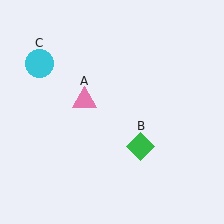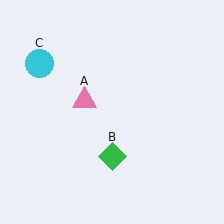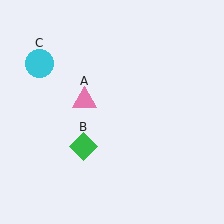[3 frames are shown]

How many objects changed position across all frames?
1 object changed position: green diamond (object B).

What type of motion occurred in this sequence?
The green diamond (object B) rotated clockwise around the center of the scene.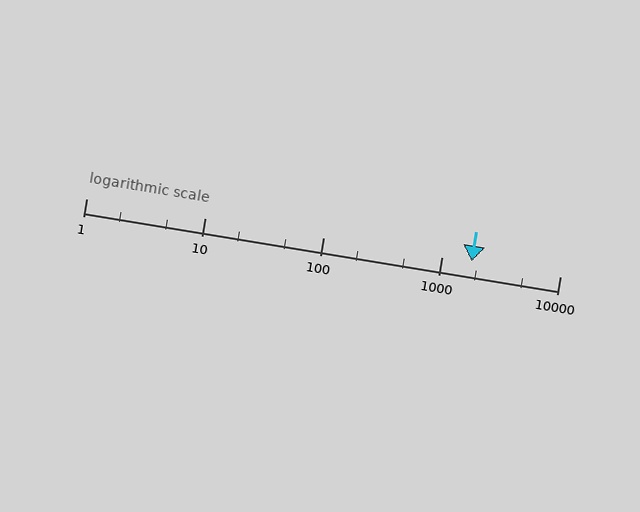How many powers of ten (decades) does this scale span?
The scale spans 4 decades, from 1 to 10000.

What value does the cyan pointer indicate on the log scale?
The pointer indicates approximately 1800.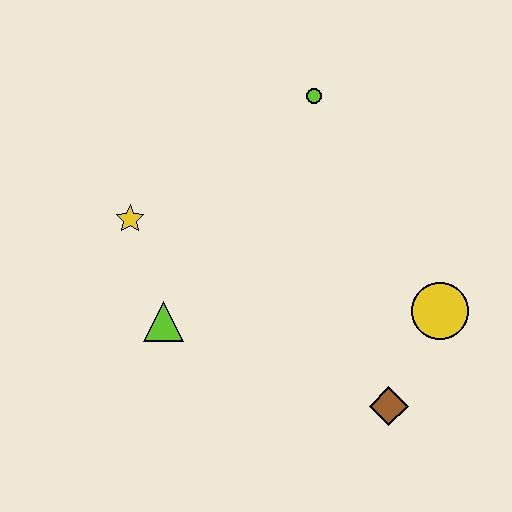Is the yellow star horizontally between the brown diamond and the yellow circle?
No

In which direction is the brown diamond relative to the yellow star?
The brown diamond is to the right of the yellow star.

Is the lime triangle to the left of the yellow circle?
Yes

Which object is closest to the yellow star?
The lime triangle is closest to the yellow star.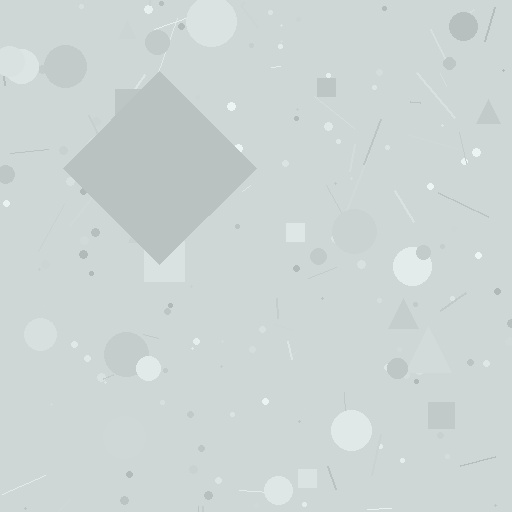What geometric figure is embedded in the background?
A diamond is embedded in the background.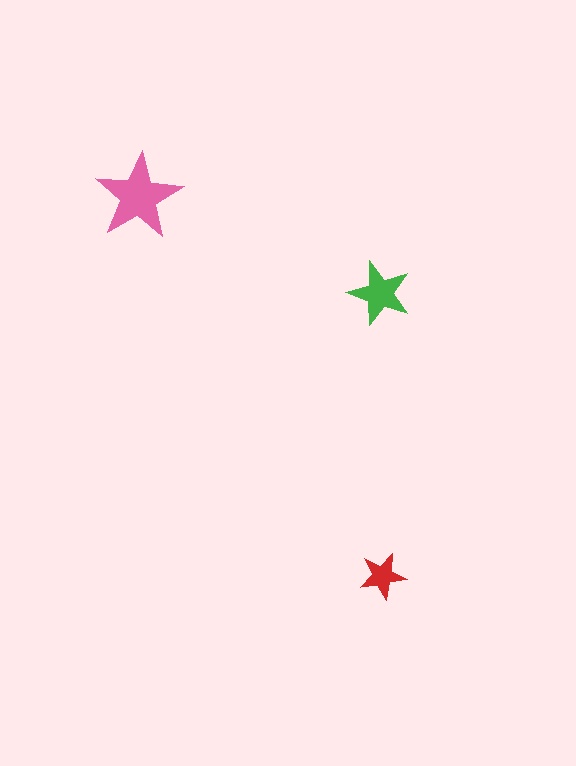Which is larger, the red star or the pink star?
The pink one.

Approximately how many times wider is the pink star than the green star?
About 1.5 times wider.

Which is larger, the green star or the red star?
The green one.